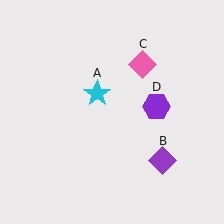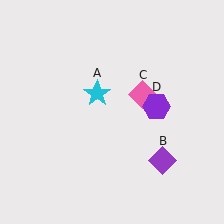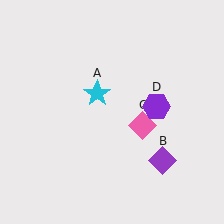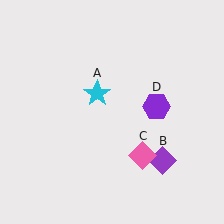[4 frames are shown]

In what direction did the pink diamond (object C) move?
The pink diamond (object C) moved down.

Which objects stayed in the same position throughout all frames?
Cyan star (object A) and purple diamond (object B) and purple hexagon (object D) remained stationary.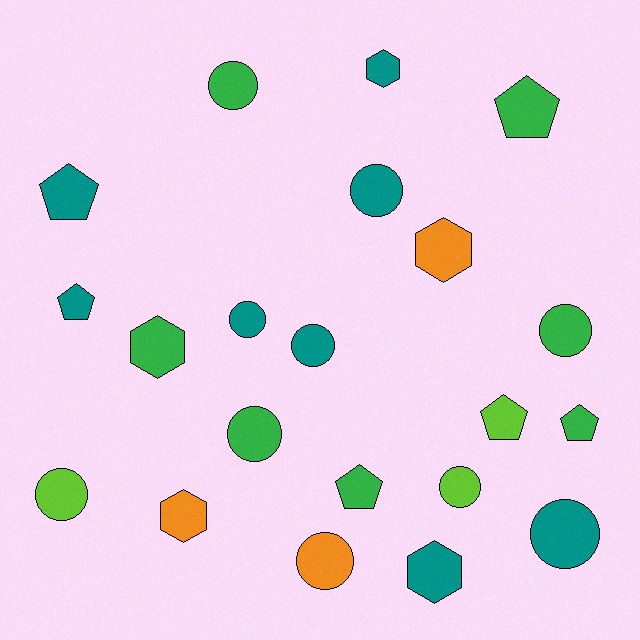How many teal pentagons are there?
There are 2 teal pentagons.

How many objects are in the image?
There are 21 objects.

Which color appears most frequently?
Teal, with 8 objects.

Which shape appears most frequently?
Circle, with 10 objects.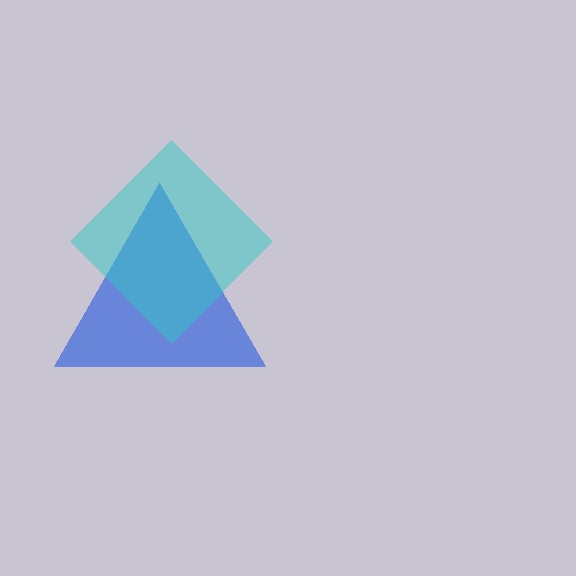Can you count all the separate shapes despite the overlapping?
Yes, there are 2 separate shapes.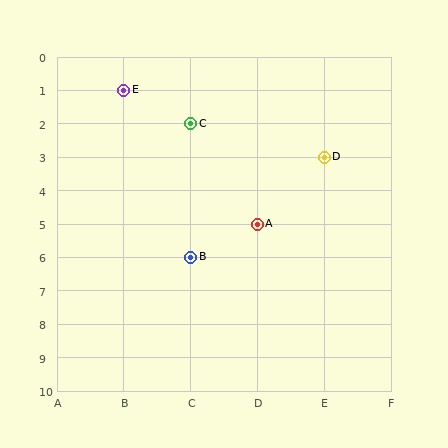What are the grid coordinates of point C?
Point C is at grid coordinates (C, 2).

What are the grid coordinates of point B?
Point B is at grid coordinates (C, 6).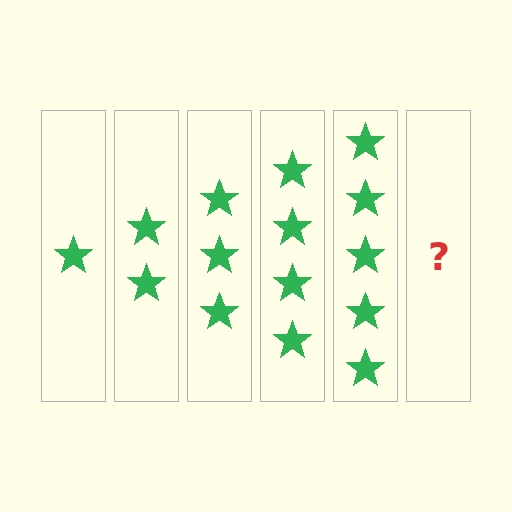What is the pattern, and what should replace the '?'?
The pattern is that each step adds one more star. The '?' should be 6 stars.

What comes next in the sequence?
The next element should be 6 stars.